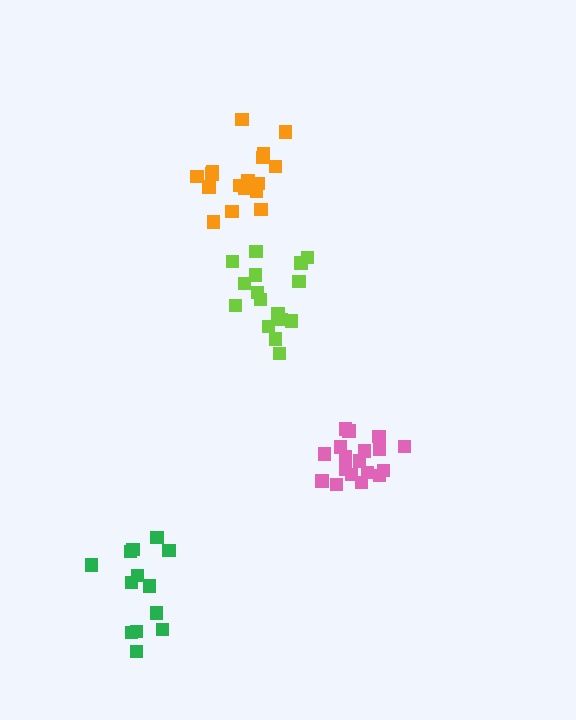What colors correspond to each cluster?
The clusters are colored: orange, lime, green, pink.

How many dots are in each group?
Group 1: 17 dots, Group 2: 16 dots, Group 3: 13 dots, Group 4: 18 dots (64 total).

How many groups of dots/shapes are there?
There are 4 groups.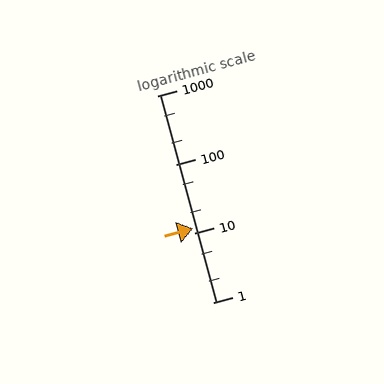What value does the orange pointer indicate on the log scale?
The pointer indicates approximately 12.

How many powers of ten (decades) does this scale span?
The scale spans 3 decades, from 1 to 1000.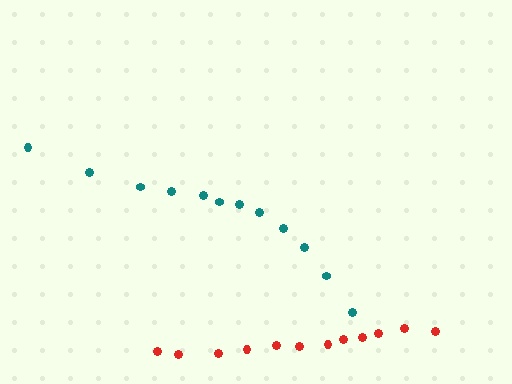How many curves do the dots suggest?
There are 2 distinct paths.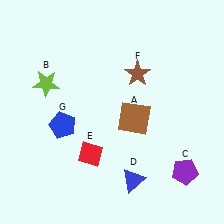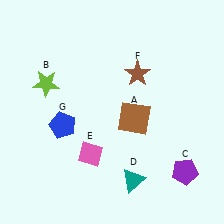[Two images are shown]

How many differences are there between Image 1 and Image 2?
There are 2 differences between the two images.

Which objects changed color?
D changed from blue to teal. E changed from red to pink.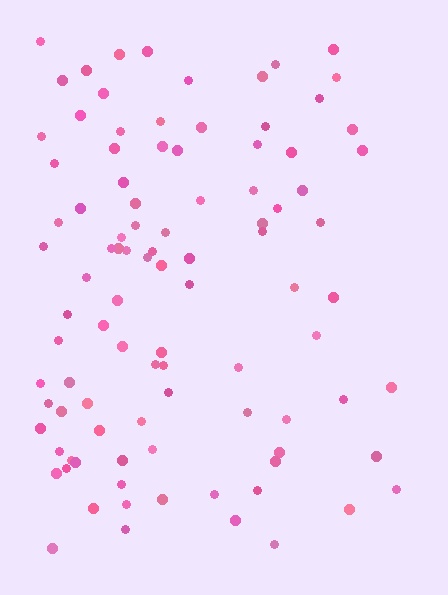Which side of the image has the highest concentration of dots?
The left.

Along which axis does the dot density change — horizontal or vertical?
Horizontal.